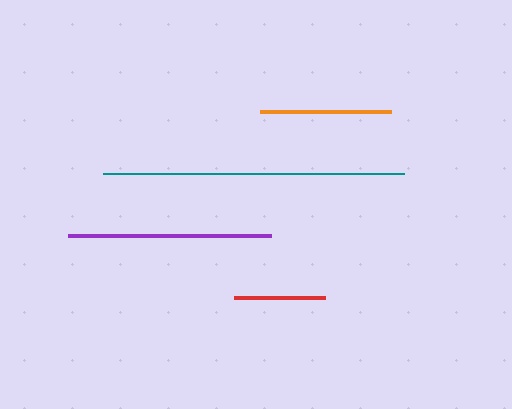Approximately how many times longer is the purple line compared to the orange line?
The purple line is approximately 1.6 times the length of the orange line.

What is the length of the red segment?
The red segment is approximately 91 pixels long.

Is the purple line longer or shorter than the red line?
The purple line is longer than the red line.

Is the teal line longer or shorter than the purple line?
The teal line is longer than the purple line.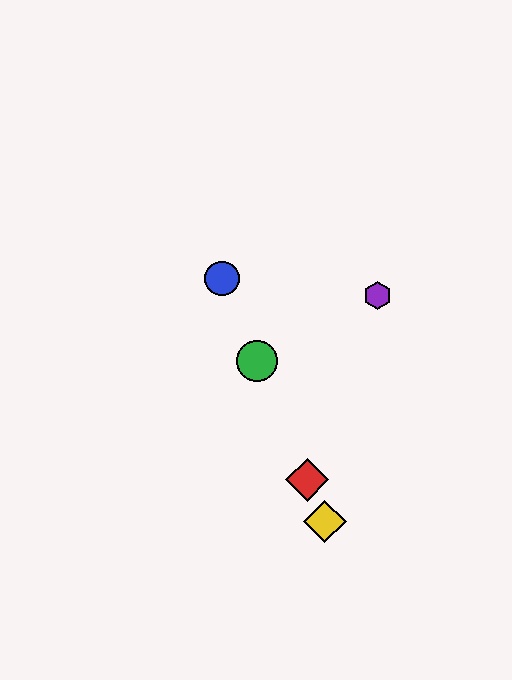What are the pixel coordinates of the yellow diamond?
The yellow diamond is at (325, 522).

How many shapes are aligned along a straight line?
4 shapes (the red diamond, the blue circle, the green circle, the yellow diamond) are aligned along a straight line.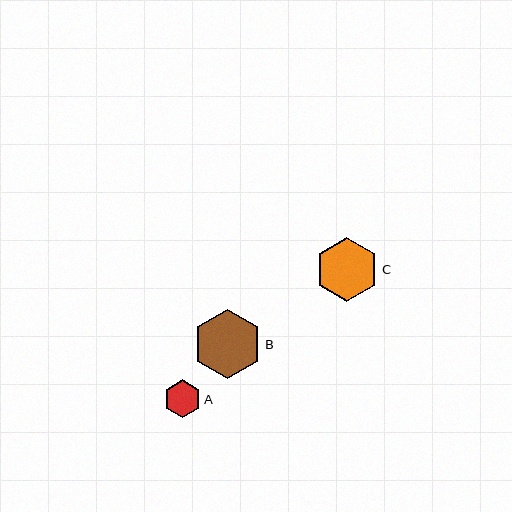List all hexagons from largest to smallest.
From largest to smallest: B, C, A.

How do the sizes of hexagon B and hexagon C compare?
Hexagon B and hexagon C are approximately the same size.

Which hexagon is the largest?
Hexagon B is the largest with a size of approximately 69 pixels.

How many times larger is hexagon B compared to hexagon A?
Hexagon B is approximately 1.8 times the size of hexagon A.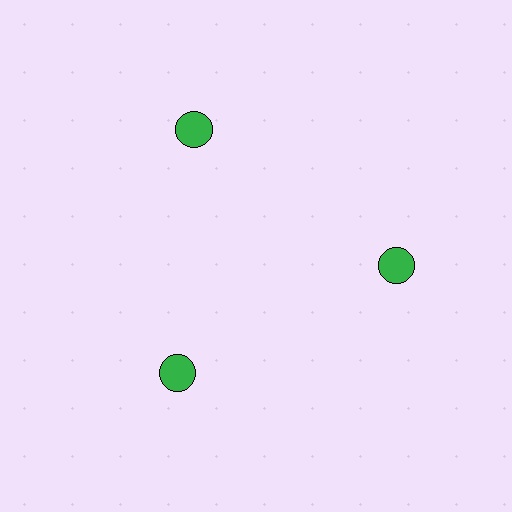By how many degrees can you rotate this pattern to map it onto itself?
The pattern maps onto itself every 120 degrees of rotation.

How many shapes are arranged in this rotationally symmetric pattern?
There are 3 shapes, arranged in 3 groups of 1.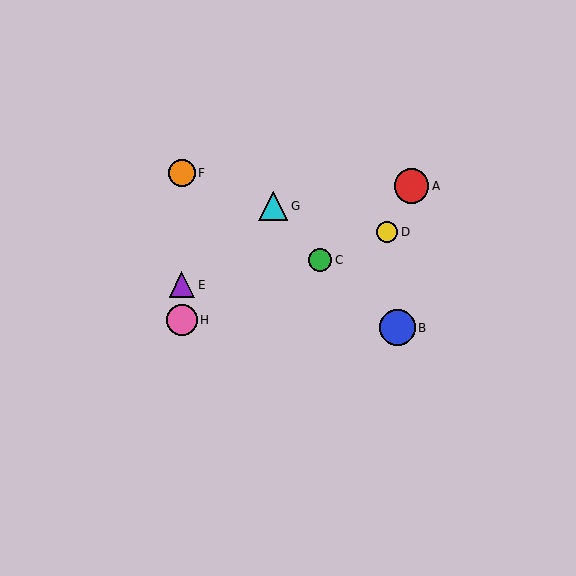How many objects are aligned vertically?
3 objects (E, F, H) are aligned vertically.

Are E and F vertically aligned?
Yes, both are at x≈182.